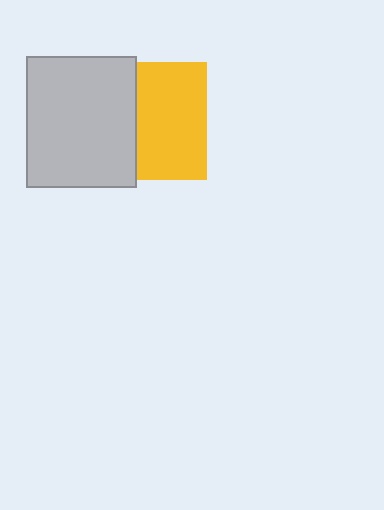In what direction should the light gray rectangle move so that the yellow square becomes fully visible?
The light gray rectangle should move left. That is the shortest direction to clear the overlap and leave the yellow square fully visible.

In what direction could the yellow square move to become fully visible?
The yellow square could move right. That would shift it out from behind the light gray rectangle entirely.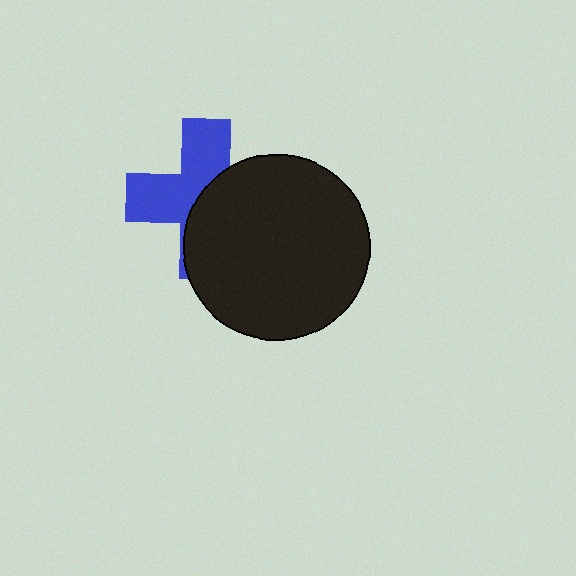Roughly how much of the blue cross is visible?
About half of it is visible (roughly 49%).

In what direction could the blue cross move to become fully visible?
The blue cross could move left. That would shift it out from behind the black circle entirely.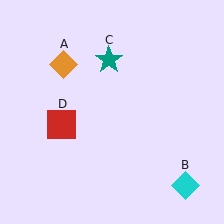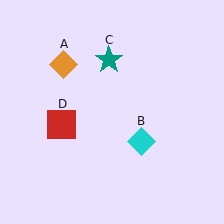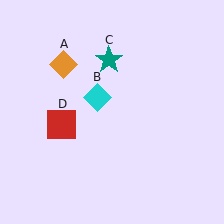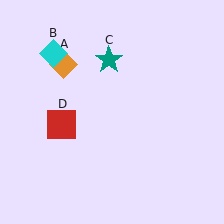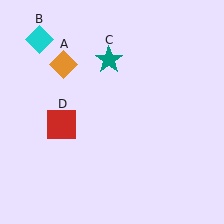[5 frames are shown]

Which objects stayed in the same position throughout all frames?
Orange diamond (object A) and teal star (object C) and red square (object D) remained stationary.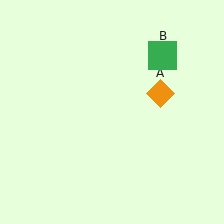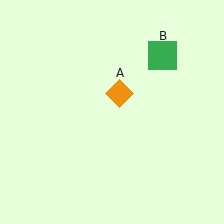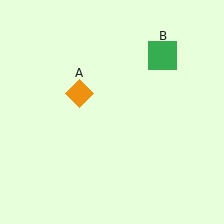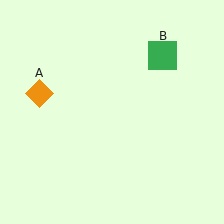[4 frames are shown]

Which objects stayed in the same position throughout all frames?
Green square (object B) remained stationary.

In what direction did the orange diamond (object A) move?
The orange diamond (object A) moved left.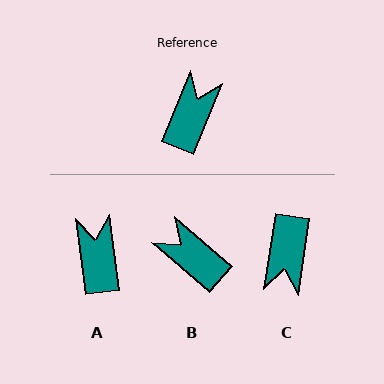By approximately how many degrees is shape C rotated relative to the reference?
Approximately 166 degrees clockwise.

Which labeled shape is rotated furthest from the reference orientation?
C, about 166 degrees away.